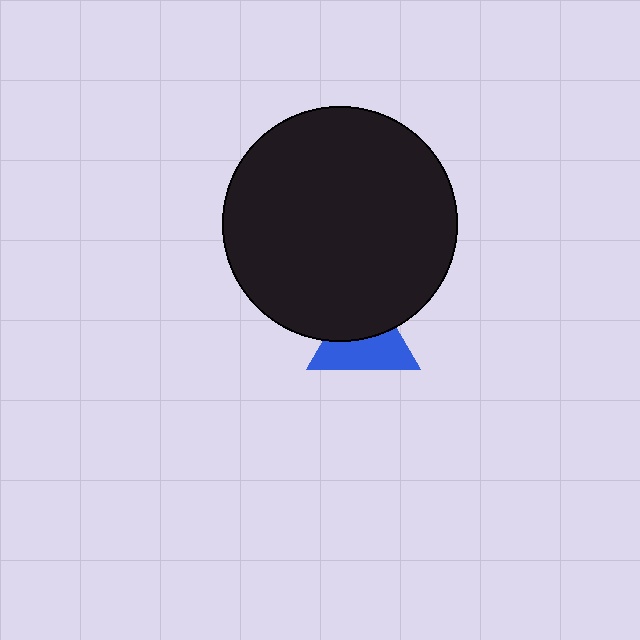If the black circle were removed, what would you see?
You would see the complete blue triangle.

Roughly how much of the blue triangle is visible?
About half of it is visible (roughly 54%).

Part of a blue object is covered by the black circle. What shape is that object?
It is a triangle.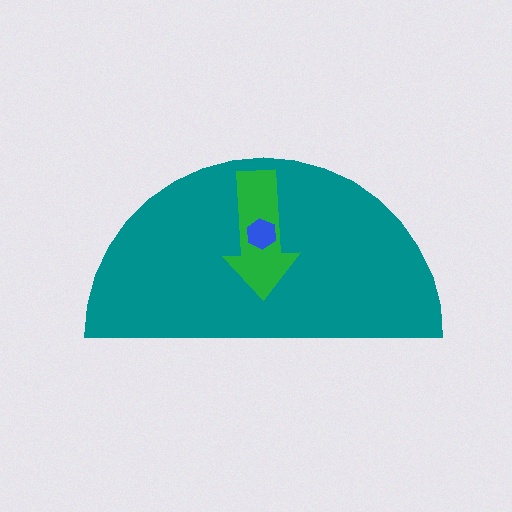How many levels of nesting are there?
3.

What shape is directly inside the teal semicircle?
The green arrow.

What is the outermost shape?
The teal semicircle.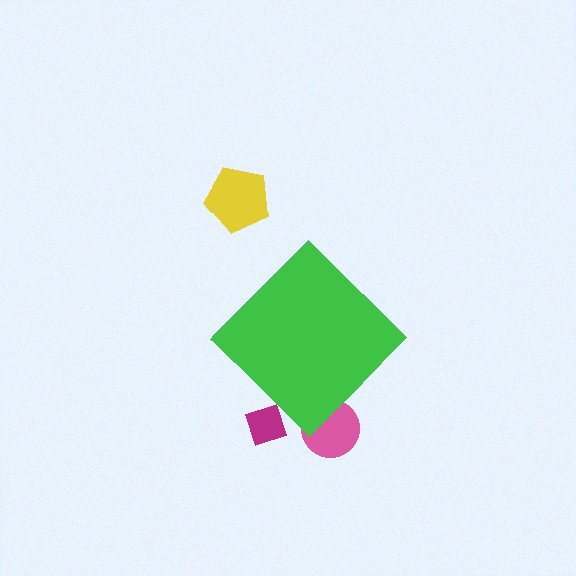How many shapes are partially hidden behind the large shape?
2 shapes are partially hidden.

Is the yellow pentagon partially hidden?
No, the yellow pentagon is fully visible.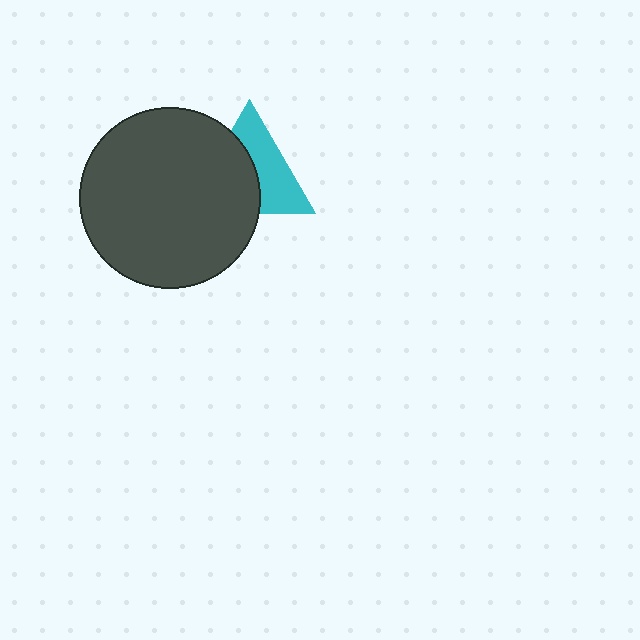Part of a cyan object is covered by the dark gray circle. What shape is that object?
It is a triangle.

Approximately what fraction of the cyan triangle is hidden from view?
Roughly 50% of the cyan triangle is hidden behind the dark gray circle.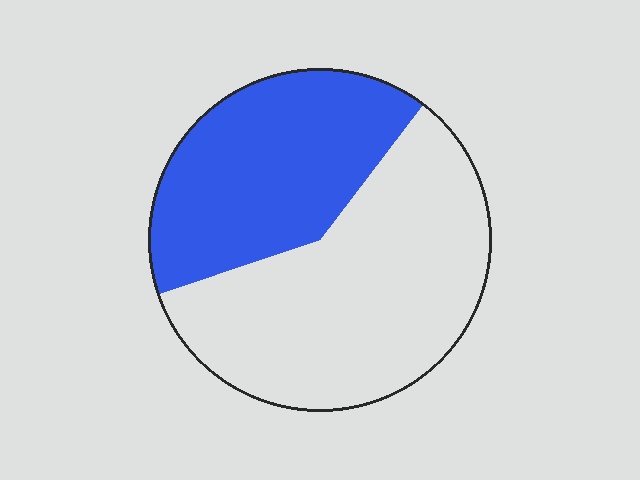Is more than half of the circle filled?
No.